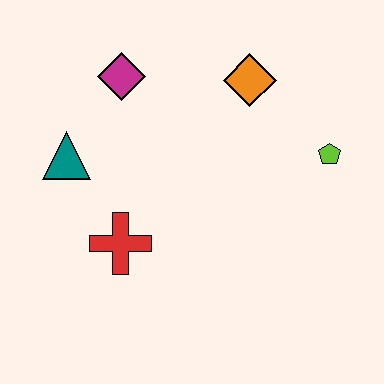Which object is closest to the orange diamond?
The lime pentagon is closest to the orange diamond.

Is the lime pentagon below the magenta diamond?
Yes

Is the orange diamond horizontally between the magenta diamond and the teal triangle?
No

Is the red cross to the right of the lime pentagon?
No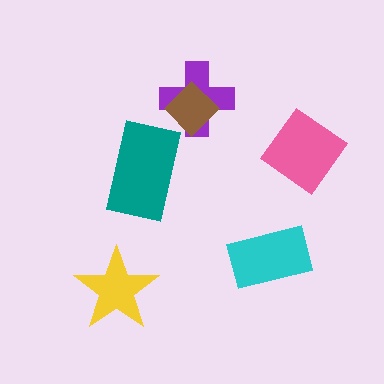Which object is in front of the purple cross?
The brown diamond is in front of the purple cross.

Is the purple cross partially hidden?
Yes, it is partially covered by another shape.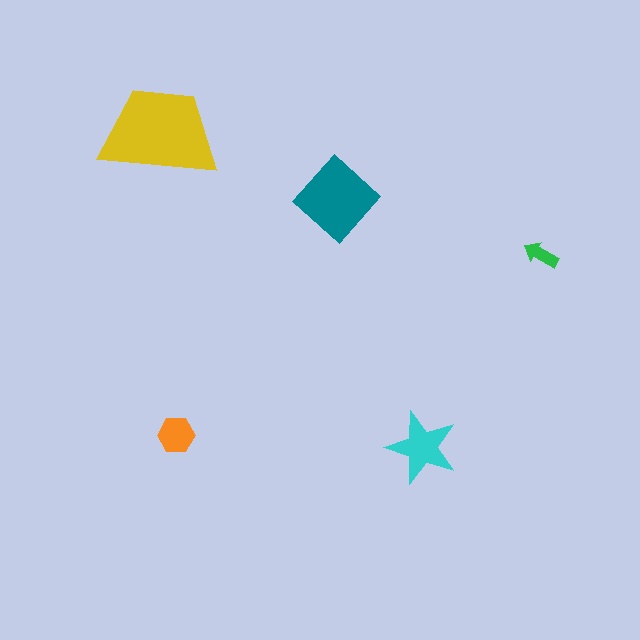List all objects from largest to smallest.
The yellow trapezoid, the teal diamond, the cyan star, the orange hexagon, the green arrow.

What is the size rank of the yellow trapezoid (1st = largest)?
1st.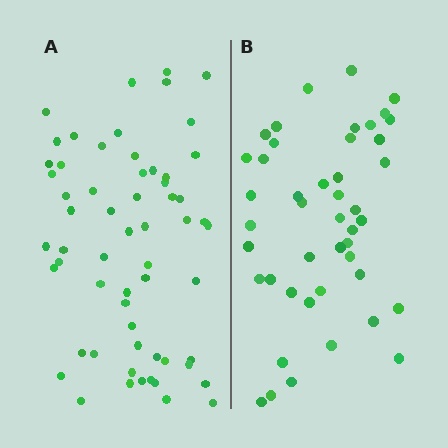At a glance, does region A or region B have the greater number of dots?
Region A (the left region) has more dots.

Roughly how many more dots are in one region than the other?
Region A has approximately 15 more dots than region B.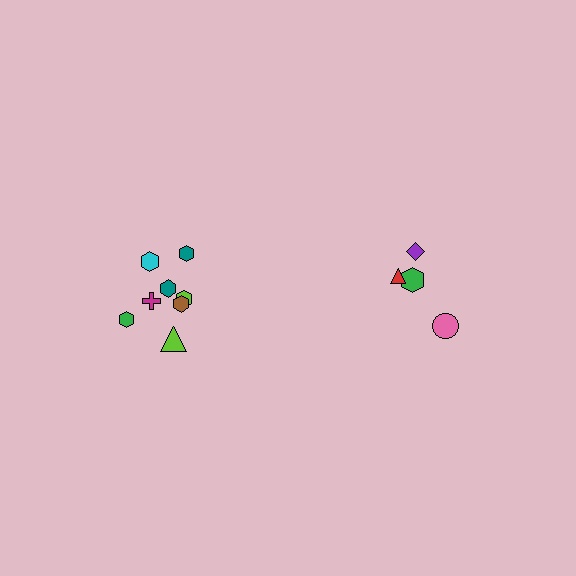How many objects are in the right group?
There are 4 objects.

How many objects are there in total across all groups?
There are 12 objects.